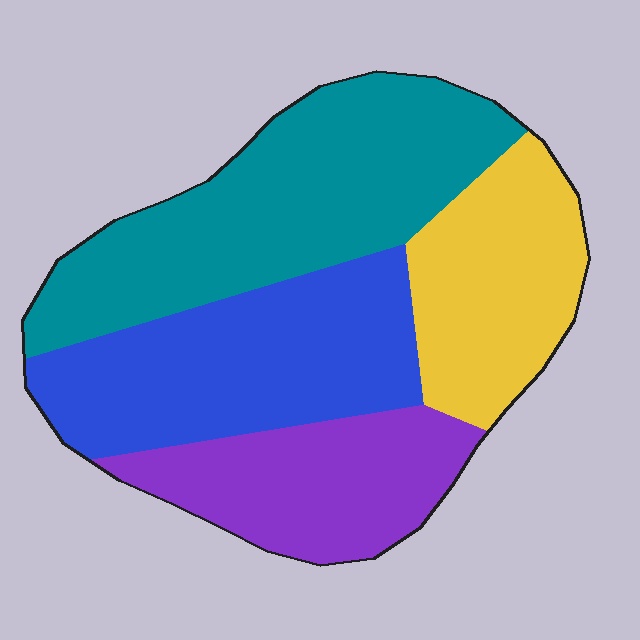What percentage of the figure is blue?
Blue covers about 25% of the figure.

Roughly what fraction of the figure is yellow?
Yellow takes up about one fifth (1/5) of the figure.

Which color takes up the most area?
Teal, at roughly 35%.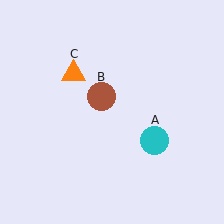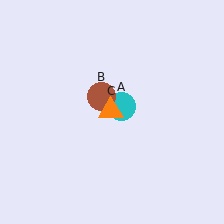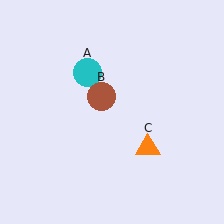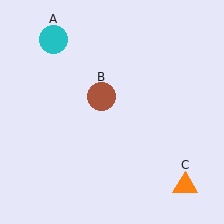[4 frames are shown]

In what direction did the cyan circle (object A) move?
The cyan circle (object A) moved up and to the left.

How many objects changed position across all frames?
2 objects changed position: cyan circle (object A), orange triangle (object C).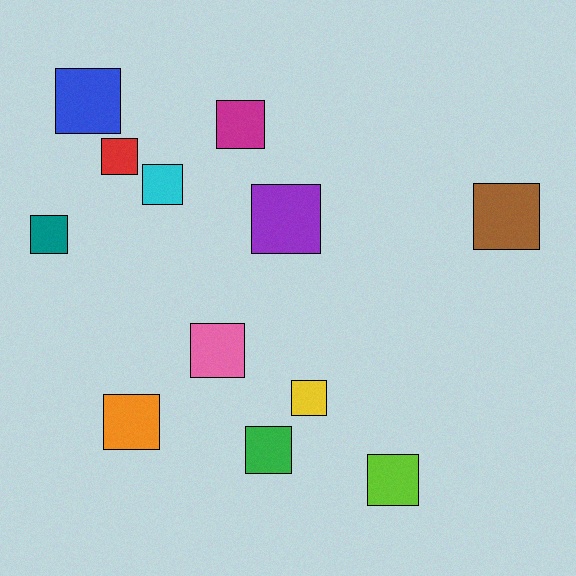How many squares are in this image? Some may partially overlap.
There are 12 squares.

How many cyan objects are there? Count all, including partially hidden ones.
There is 1 cyan object.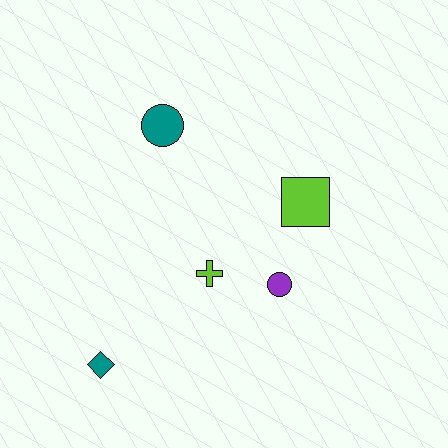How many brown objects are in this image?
There are no brown objects.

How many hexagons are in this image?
There are no hexagons.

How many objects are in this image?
There are 5 objects.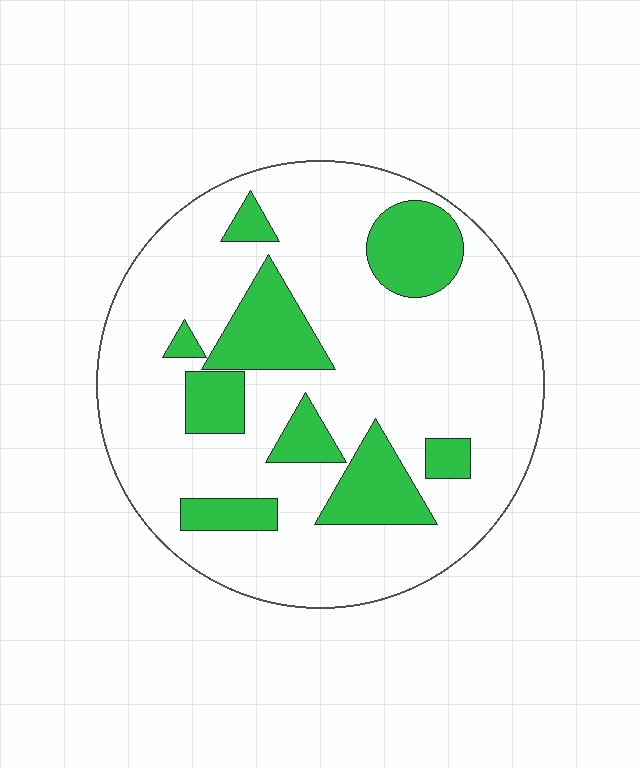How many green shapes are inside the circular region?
9.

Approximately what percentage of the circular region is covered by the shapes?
Approximately 25%.